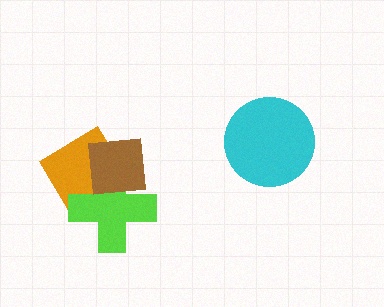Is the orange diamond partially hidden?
Yes, it is partially covered by another shape.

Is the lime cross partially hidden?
Yes, it is partially covered by another shape.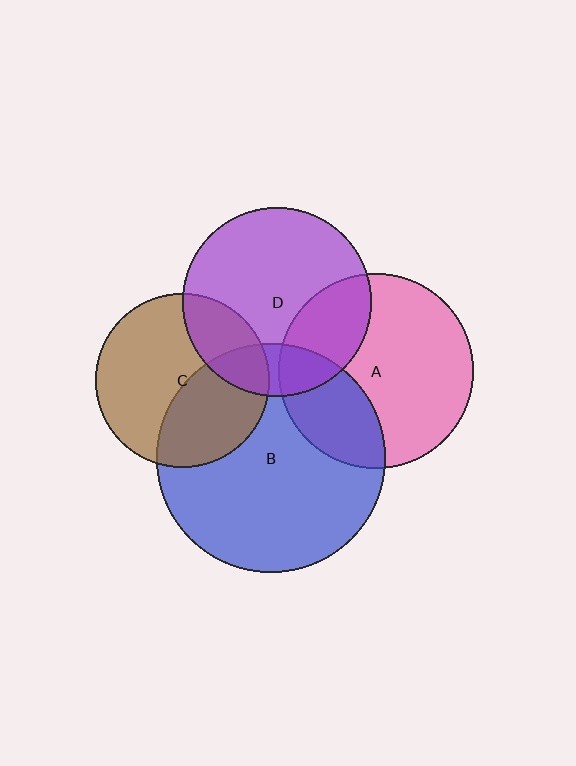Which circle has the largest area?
Circle B (blue).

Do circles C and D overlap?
Yes.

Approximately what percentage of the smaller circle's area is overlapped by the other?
Approximately 25%.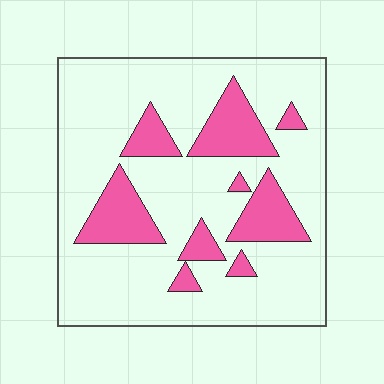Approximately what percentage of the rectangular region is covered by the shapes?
Approximately 20%.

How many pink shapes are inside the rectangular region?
9.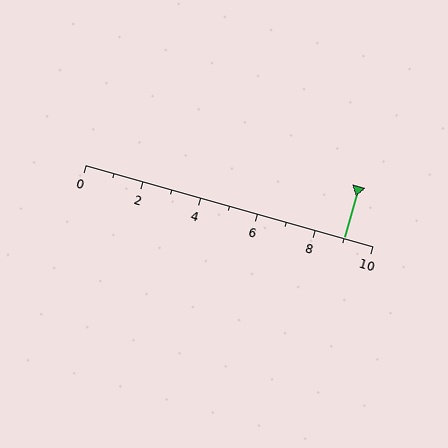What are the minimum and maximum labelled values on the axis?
The axis runs from 0 to 10.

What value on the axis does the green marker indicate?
The marker indicates approximately 9.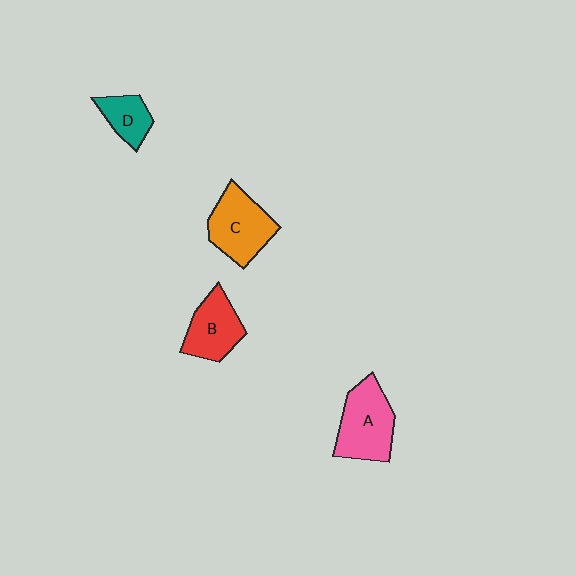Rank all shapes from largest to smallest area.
From largest to smallest: A (pink), C (orange), B (red), D (teal).